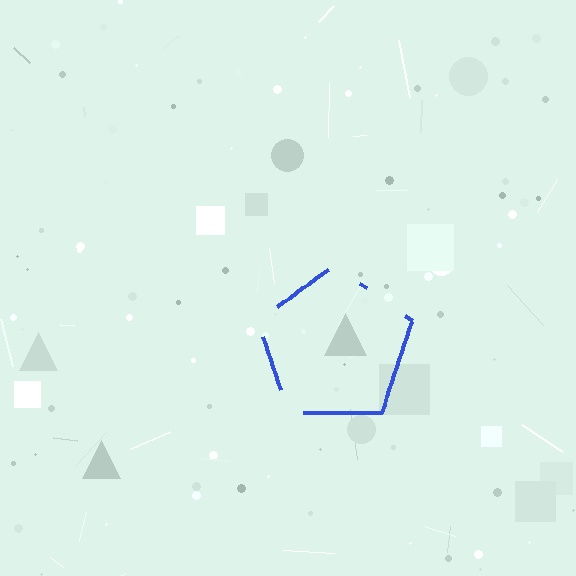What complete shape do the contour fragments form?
The contour fragments form a pentagon.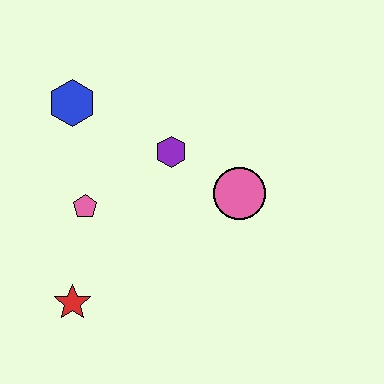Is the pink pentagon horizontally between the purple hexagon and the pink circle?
No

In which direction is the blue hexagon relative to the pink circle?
The blue hexagon is to the left of the pink circle.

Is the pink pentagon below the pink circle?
Yes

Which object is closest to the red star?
The pink pentagon is closest to the red star.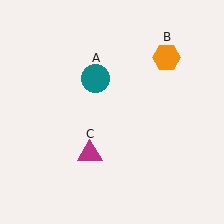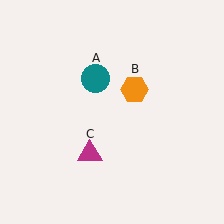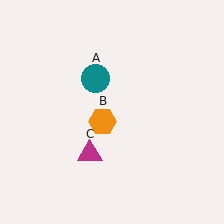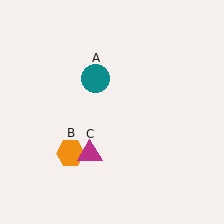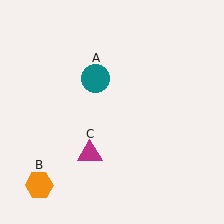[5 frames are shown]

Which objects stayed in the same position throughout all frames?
Teal circle (object A) and magenta triangle (object C) remained stationary.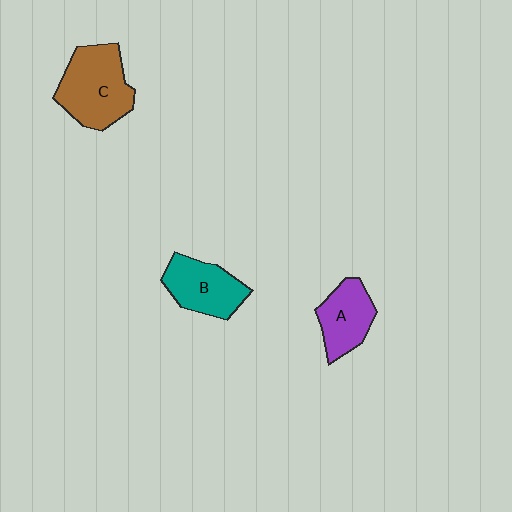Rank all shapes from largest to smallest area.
From largest to smallest: C (brown), B (teal), A (purple).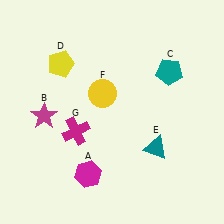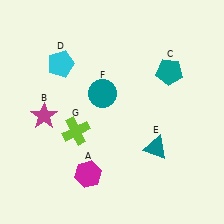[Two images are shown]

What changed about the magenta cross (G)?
In Image 1, G is magenta. In Image 2, it changed to lime.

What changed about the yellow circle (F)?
In Image 1, F is yellow. In Image 2, it changed to teal.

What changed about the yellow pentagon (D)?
In Image 1, D is yellow. In Image 2, it changed to cyan.